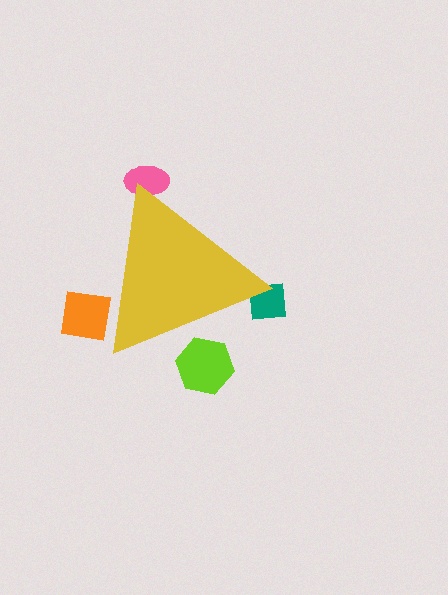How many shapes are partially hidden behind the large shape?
4 shapes are partially hidden.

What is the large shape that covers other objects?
A yellow triangle.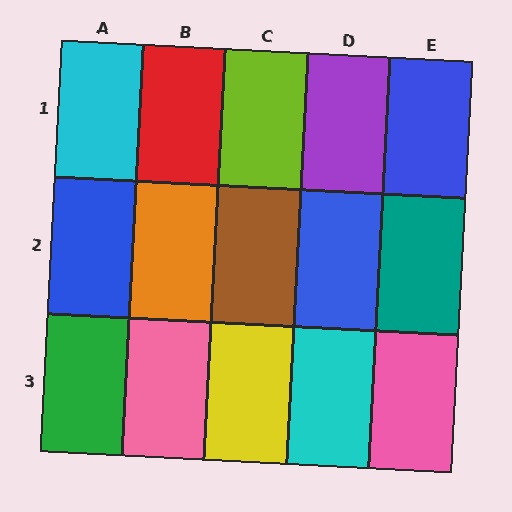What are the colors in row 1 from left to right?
Cyan, red, lime, purple, blue.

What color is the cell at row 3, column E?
Pink.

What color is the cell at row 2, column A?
Blue.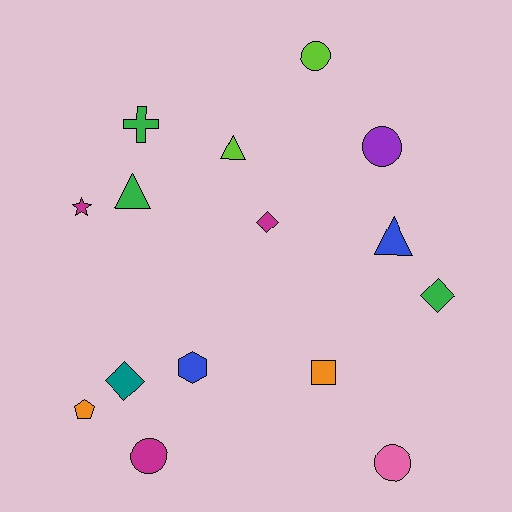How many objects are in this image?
There are 15 objects.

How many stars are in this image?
There is 1 star.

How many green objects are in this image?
There are 3 green objects.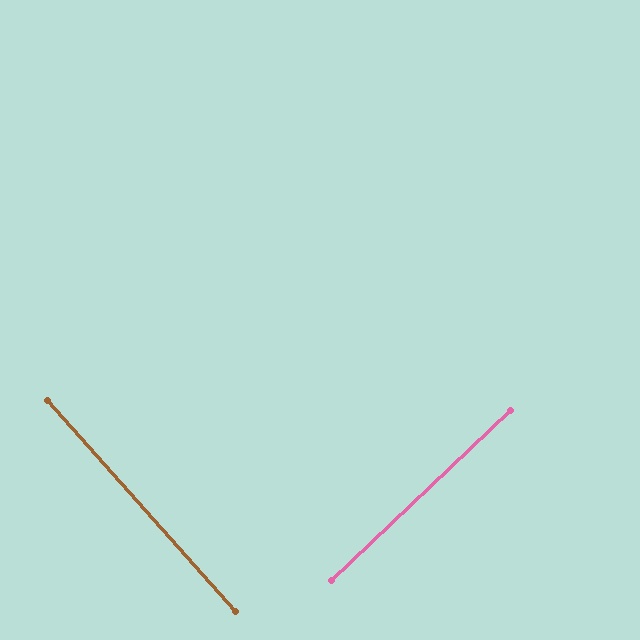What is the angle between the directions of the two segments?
Approximately 88 degrees.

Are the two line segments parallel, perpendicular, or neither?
Perpendicular — they meet at approximately 88°.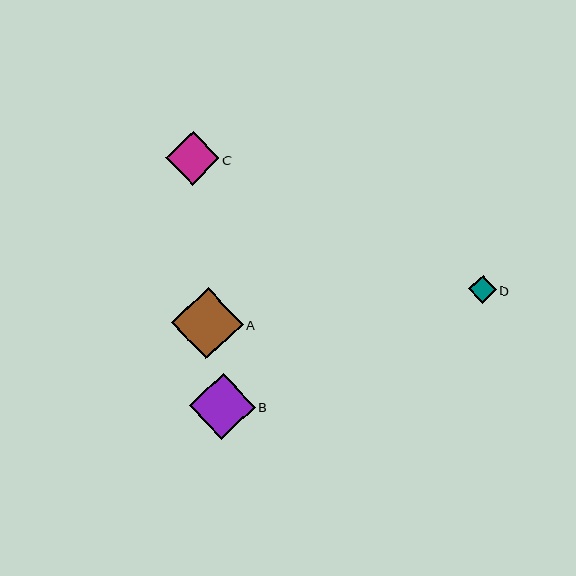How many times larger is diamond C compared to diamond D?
Diamond C is approximately 1.9 times the size of diamond D.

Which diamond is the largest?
Diamond A is the largest with a size of approximately 71 pixels.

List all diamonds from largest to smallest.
From largest to smallest: A, B, C, D.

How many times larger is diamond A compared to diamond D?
Diamond A is approximately 2.5 times the size of diamond D.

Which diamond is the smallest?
Diamond D is the smallest with a size of approximately 28 pixels.